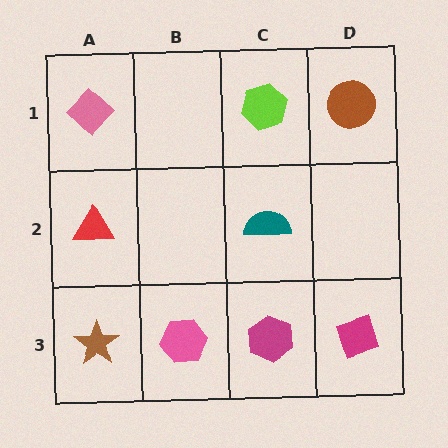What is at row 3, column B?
A pink hexagon.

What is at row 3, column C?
A magenta hexagon.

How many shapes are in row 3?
4 shapes.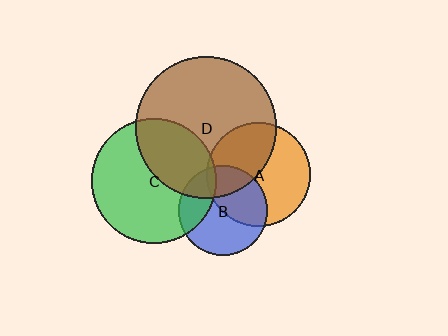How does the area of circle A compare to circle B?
Approximately 1.3 times.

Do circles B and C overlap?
Yes.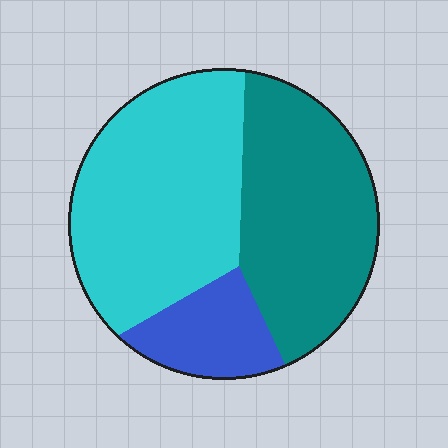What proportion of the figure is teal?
Teal covers around 40% of the figure.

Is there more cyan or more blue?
Cyan.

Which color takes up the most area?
Cyan, at roughly 45%.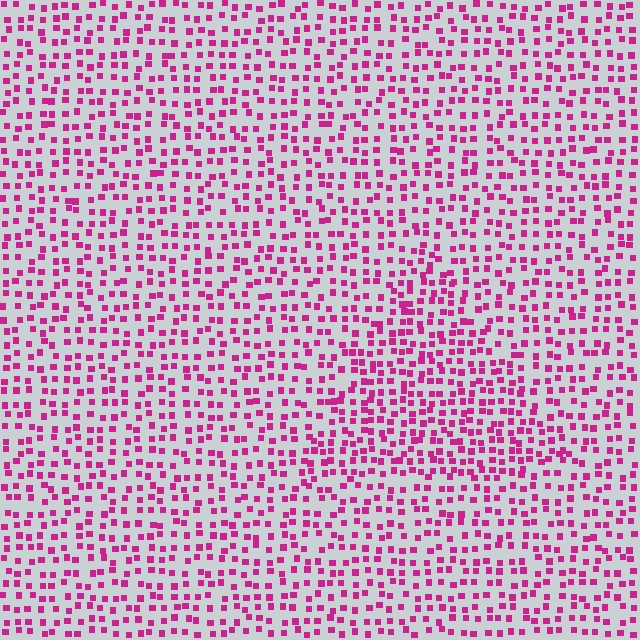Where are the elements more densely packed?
The elements are more densely packed inside the triangle boundary.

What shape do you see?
I see a triangle.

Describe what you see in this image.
The image contains small magenta elements arranged at two different densities. A triangle-shaped region is visible where the elements are more densely packed than the surrounding area.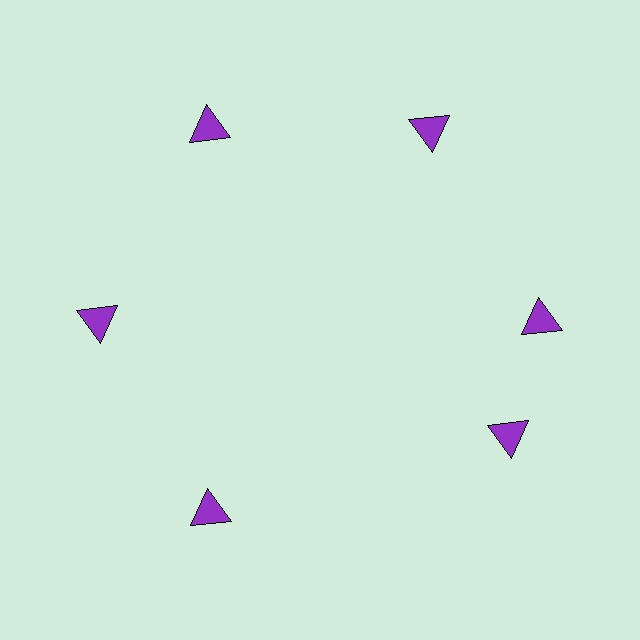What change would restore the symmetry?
The symmetry would be restored by rotating it back into even spacing with its neighbors so that all 6 triangles sit at equal angles and equal distance from the center.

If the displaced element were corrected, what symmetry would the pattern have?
It would have 6-fold rotational symmetry — the pattern would map onto itself every 60 degrees.